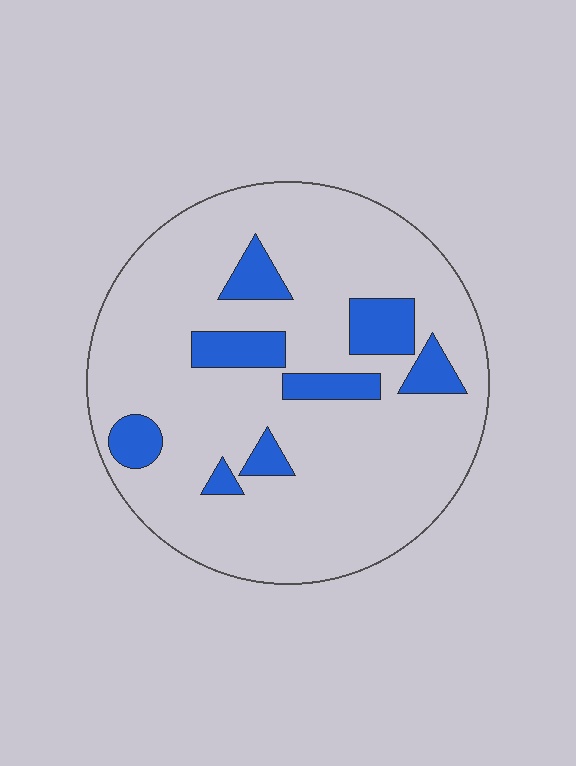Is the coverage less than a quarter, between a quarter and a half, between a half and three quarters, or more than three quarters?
Less than a quarter.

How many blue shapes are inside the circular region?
8.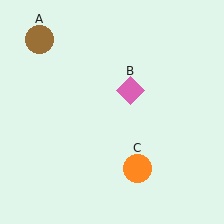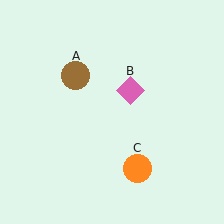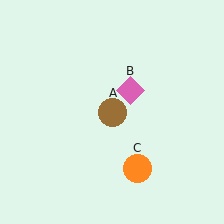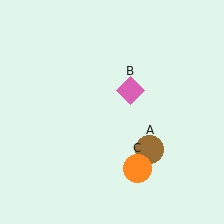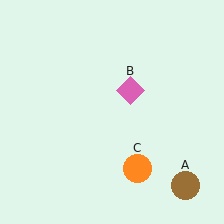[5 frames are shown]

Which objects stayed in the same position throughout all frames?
Pink diamond (object B) and orange circle (object C) remained stationary.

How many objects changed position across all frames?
1 object changed position: brown circle (object A).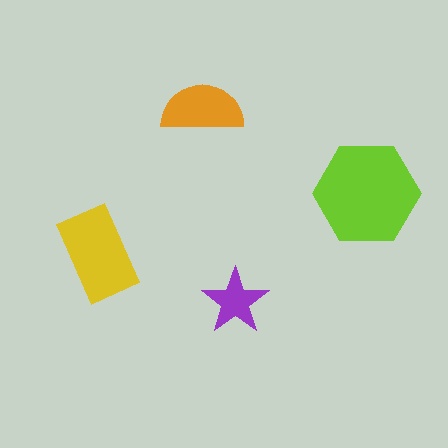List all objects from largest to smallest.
The lime hexagon, the yellow rectangle, the orange semicircle, the purple star.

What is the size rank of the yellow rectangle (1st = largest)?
2nd.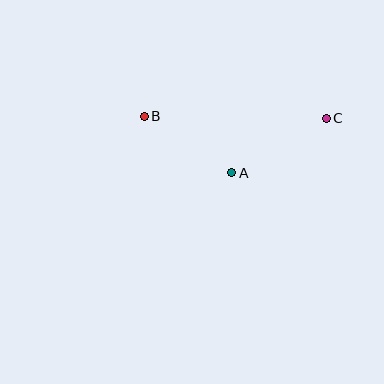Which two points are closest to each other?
Points A and B are closest to each other.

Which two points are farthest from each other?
Points B and C are farthest from each other.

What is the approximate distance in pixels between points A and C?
The distance between A and C is approximately 109 pixels.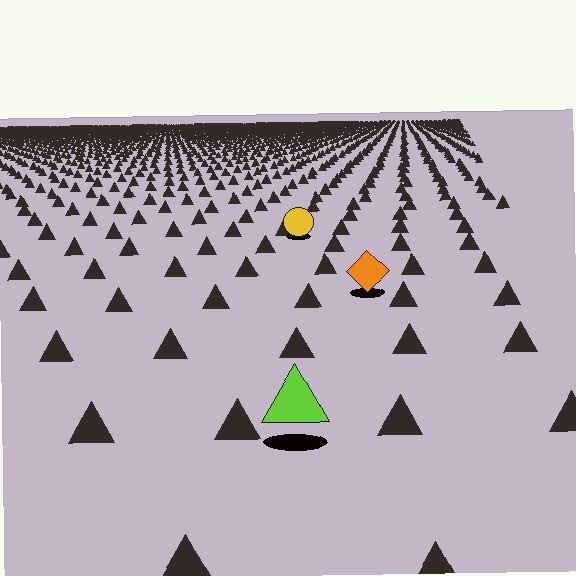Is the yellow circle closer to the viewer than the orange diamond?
No. The orange diamond is closer — you can tell from the texture gradient: the ground texture is coarser near it.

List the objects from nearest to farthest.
From nearest to farthest: the lime triangle, the orange diamond, the yellow circle.